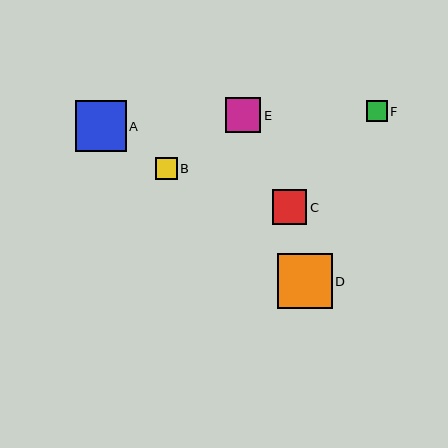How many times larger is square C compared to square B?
Square C is approximately 1.6 times the size of square B.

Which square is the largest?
Square D is the largest with a size of approximately 55 pixels.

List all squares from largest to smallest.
From largest to smallest: D, A, E, C, B, F.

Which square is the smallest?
Square F is the smallest with a size of approximately 21 pixels.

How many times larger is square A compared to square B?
Square A is approximately 2.3 times the size of square B.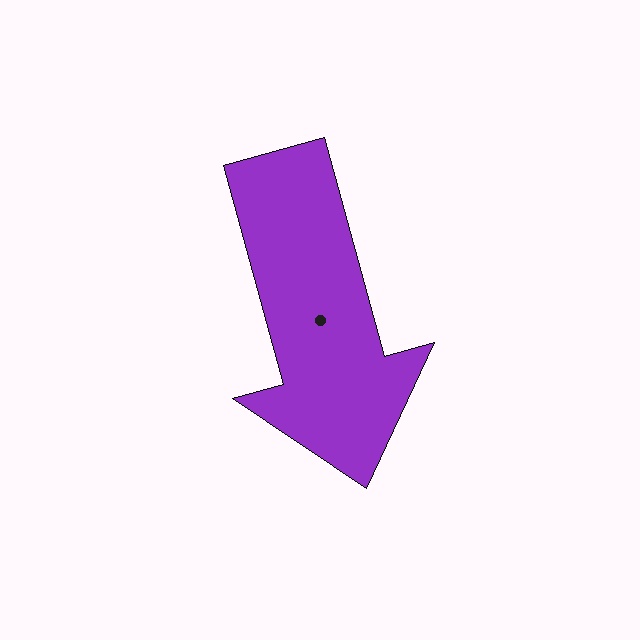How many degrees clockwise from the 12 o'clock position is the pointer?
Approximately 165 degrees.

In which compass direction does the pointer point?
South.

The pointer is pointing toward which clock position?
Roughly 5 o'clock.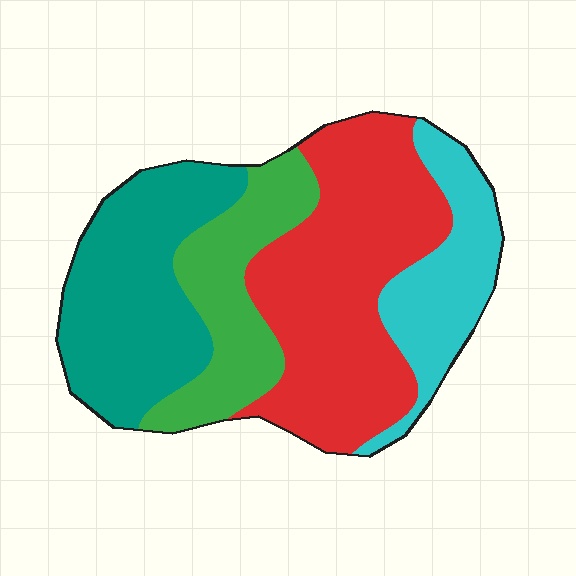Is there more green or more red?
Red.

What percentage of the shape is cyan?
Cyan covers around 15% of the shape.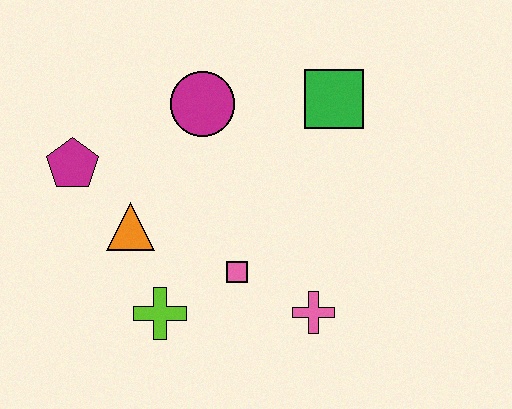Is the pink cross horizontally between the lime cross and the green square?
Yes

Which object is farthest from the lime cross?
The green square is farthest from the lime cross.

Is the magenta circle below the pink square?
No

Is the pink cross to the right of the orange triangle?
Yes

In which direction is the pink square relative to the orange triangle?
The pink square is to the right of the orange triangle.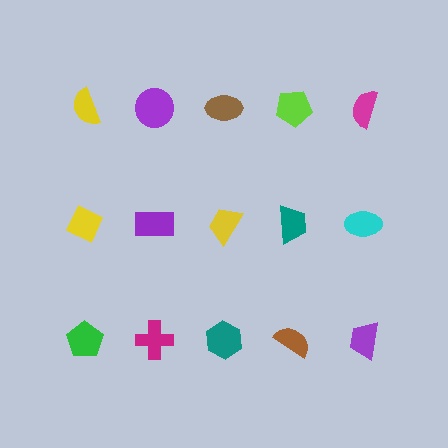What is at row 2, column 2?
A purple rectangle.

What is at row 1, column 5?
A magenta semicircle.